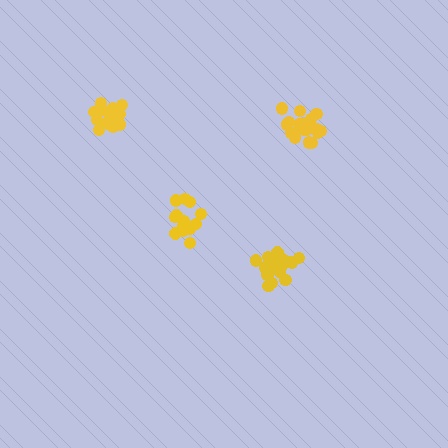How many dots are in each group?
Group 1: 20 dots, Group 2: 15 dots, Group 3: 17 dots, Group 4: 14 dots (66 total).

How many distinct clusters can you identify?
There are 4 distinct clusters.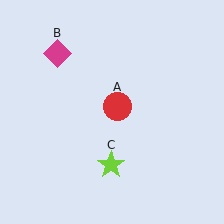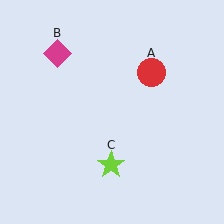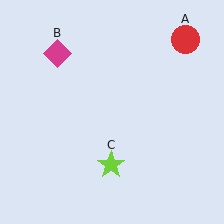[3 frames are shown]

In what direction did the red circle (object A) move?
The red circle (object A) moved up and to the right.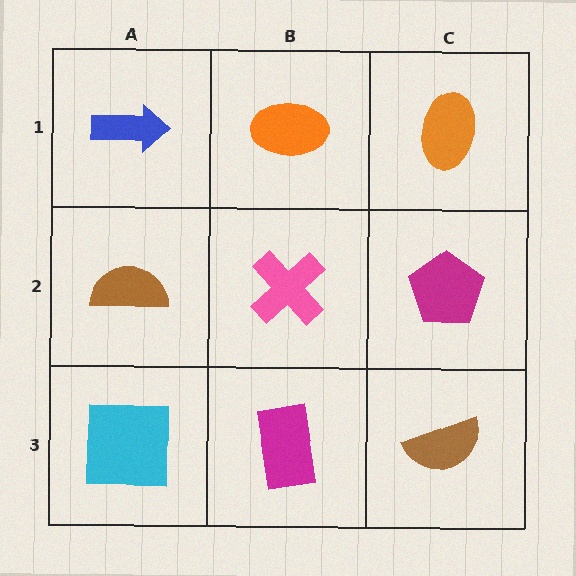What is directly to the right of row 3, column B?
A brown semicircle.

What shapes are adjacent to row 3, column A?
A brown semicircle (row 2, column A), a magenta rectangle (row 3, column B).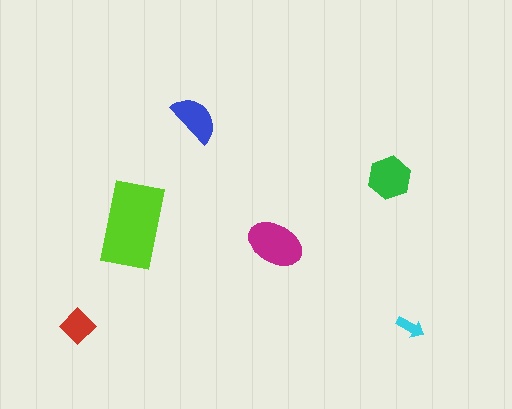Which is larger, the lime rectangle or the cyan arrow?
The lime rectangle.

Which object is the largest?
The lime rectangle.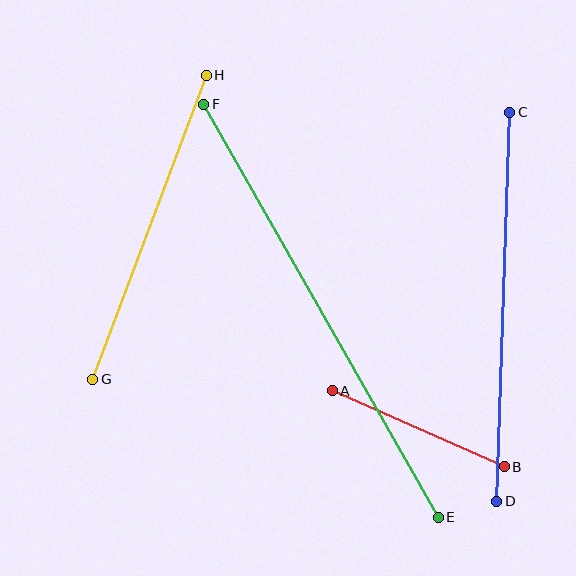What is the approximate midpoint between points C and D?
The midpoint is at approximately (503, 307) pixels.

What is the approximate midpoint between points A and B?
The midpoint is at approximately (418, 429) pixels.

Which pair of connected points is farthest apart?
Points E and F are farthest apart.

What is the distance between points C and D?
The distance is approximately 389 pixels.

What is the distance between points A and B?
The distance is approximately 188 pixels.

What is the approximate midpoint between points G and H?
The midpoint is at approximately (149, 227) pixels.